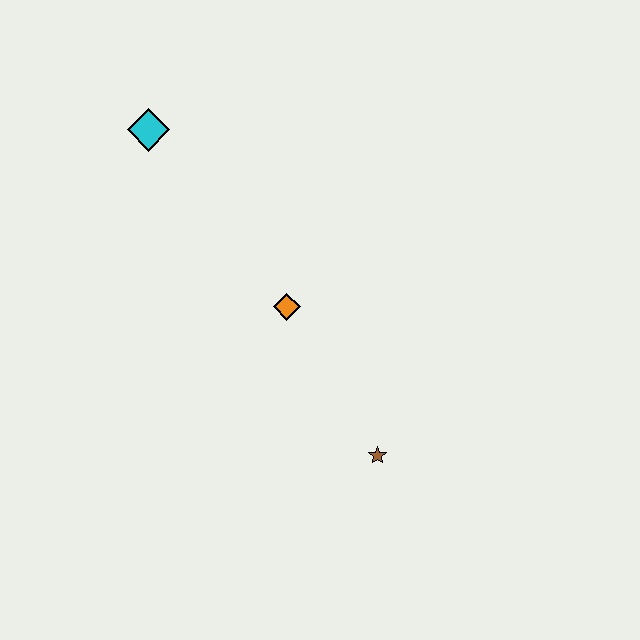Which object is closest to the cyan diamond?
The orange diamond is closest to the cyan diamond.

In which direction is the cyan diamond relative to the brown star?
The cyan diamond is above the brown star.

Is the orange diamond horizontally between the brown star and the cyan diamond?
Yes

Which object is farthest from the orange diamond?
The cyan diamond is farthest from the orange diamond.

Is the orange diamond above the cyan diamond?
No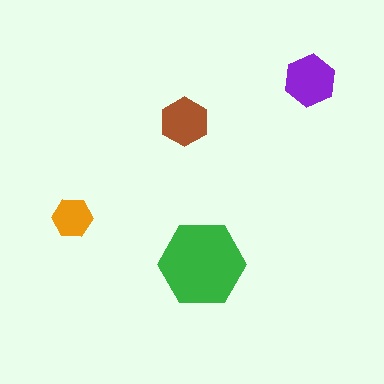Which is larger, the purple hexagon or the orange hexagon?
The purple one.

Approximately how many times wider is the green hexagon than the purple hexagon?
About 1.5 times wider.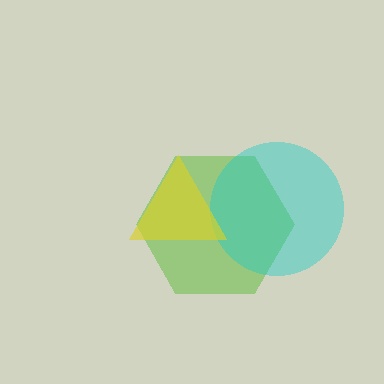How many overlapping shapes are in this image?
There are 3 overlapping shapes in the image.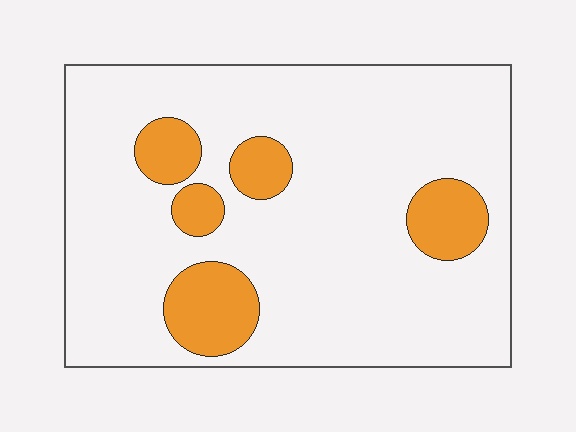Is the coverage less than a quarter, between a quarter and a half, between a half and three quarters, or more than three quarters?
Less than a quarter.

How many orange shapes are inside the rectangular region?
5.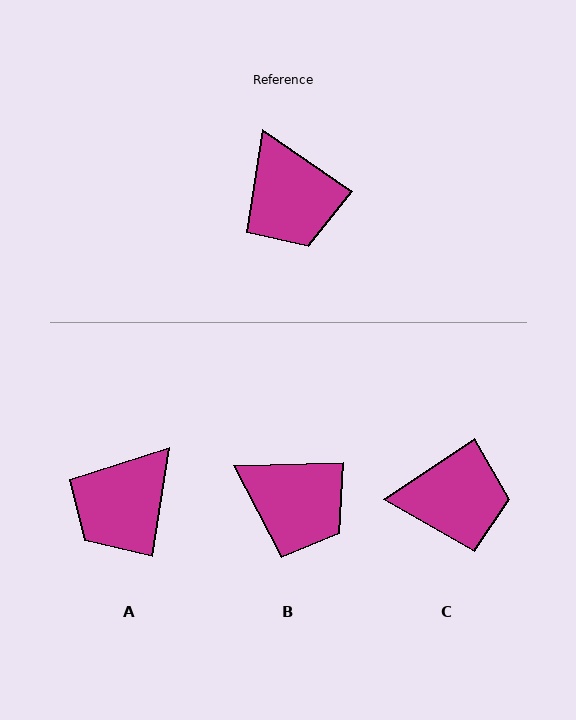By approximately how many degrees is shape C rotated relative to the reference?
Approximately 69 degrees counter-clockwise.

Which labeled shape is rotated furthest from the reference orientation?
C, about 69 degrees away.